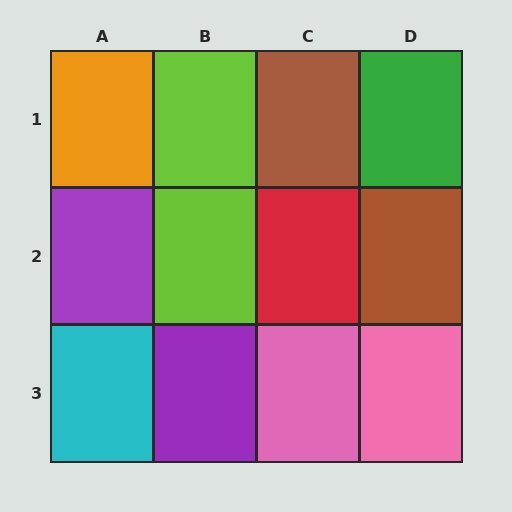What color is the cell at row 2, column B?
Lime.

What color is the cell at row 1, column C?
Brown.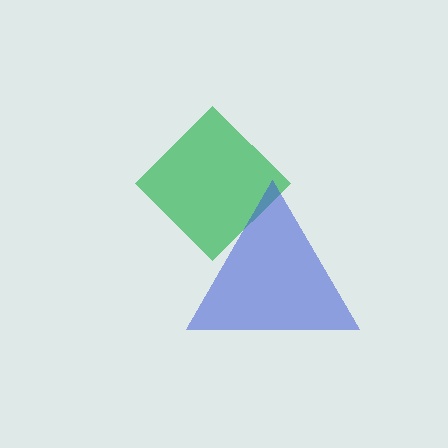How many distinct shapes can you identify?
There are 2 distinct shapes: a green diamond, a blue triangle.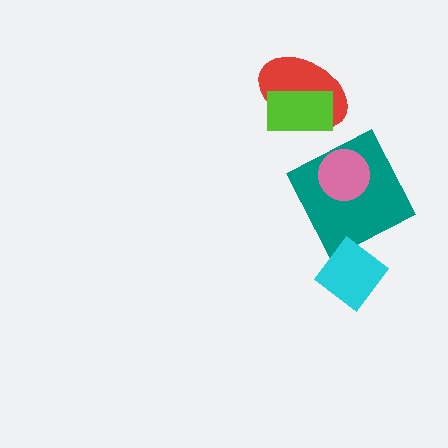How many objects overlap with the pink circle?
1 object overlaps with the pink circle.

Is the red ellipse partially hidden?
Yes, it is partially covered by another shape.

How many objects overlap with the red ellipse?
1 object overlaps with the red ellipse.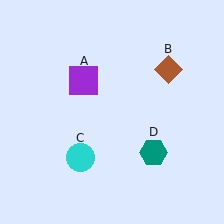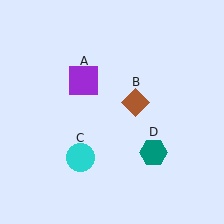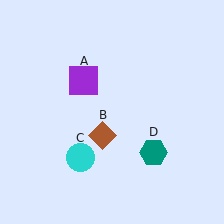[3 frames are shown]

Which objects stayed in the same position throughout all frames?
Purple square (object A) and cyan circle (object C) and teal hexagon (object D) remained stationary.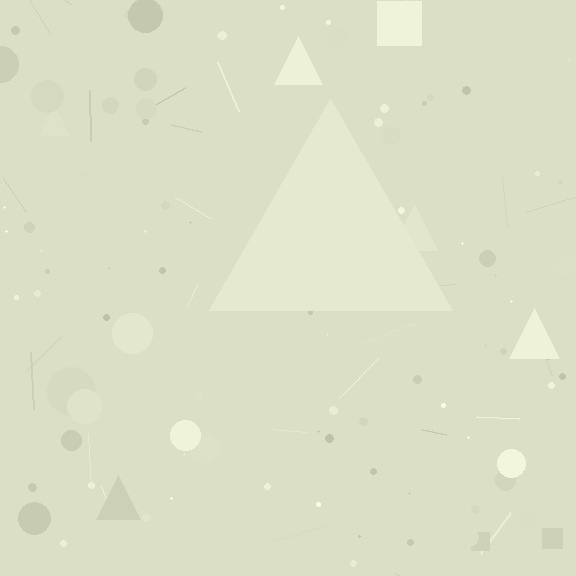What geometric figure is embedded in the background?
A triangle is embedded in the background.